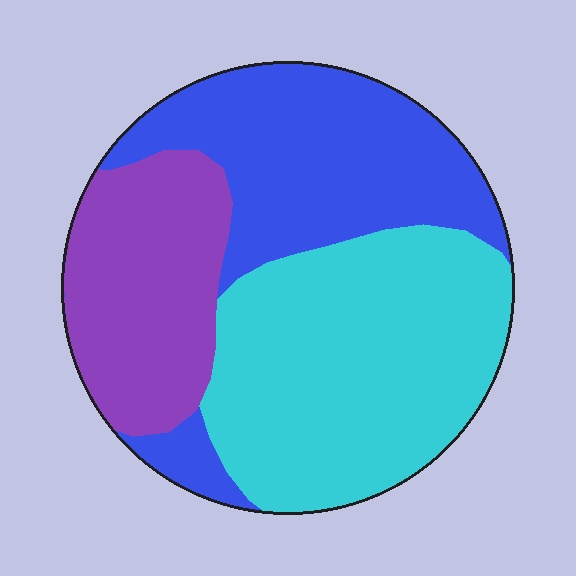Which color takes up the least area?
Purple, at roughly 25%.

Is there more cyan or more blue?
Cyan.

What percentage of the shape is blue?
Blue covers 34% of the shape.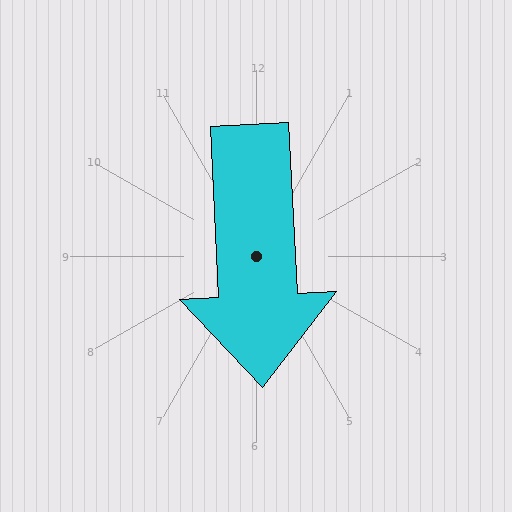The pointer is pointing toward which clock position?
Roughly 6 o'clock.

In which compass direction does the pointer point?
South.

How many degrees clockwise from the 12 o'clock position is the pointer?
Approximately 177 degrees.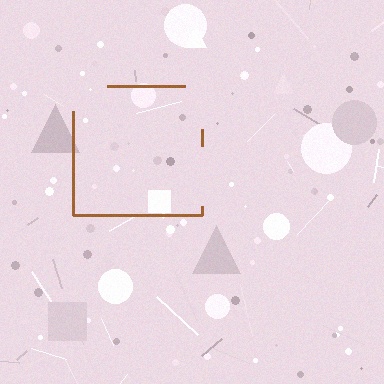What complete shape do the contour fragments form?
The contour fragments form a square.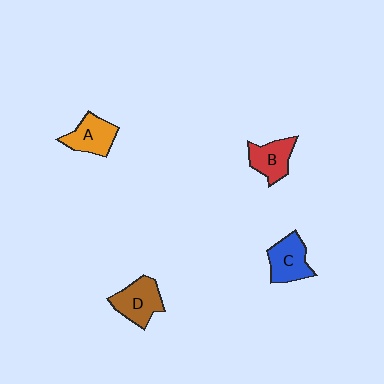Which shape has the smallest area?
Shape B (red).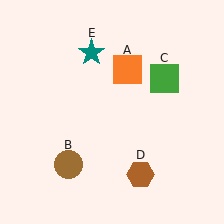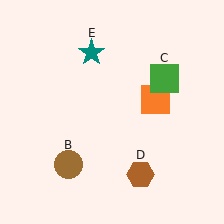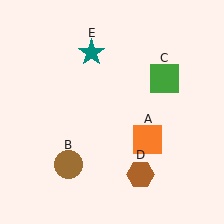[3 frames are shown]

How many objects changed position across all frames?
1 object changed position: orange square (object A).